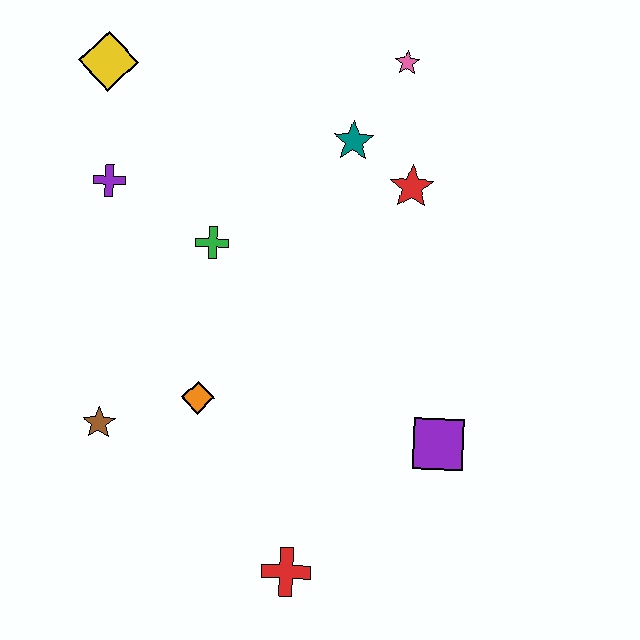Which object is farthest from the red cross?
The yellow diamond is farthest from the red cross.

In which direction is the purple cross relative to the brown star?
The purple cross is above the brown star.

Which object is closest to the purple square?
The red cross is closest to the purple square.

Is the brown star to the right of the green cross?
No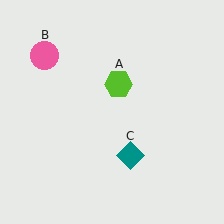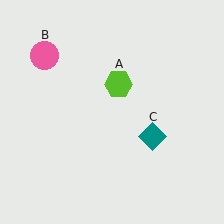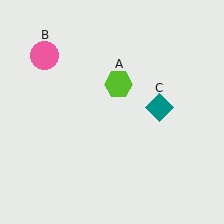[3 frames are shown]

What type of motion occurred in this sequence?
The teal diamond (object C) rotated counterclockwise around the center of the scene.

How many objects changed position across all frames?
1 object changed position: teal diamond (object C).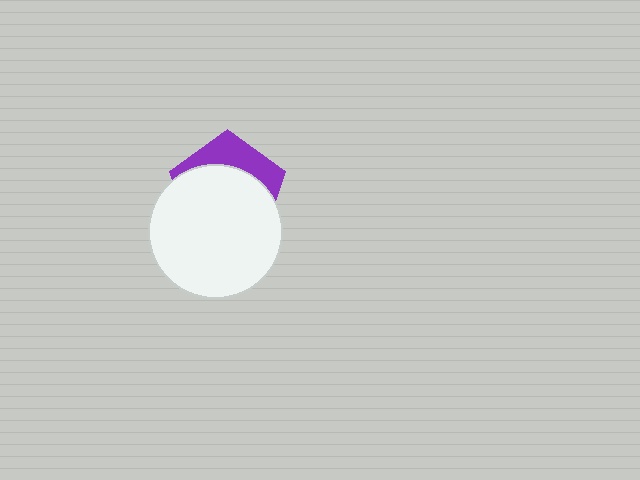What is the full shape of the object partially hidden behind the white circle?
The partially hidden object is a purple pentagon.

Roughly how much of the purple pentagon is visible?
A small part of it is visible (roughly 31%).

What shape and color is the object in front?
The object in front is a white circle.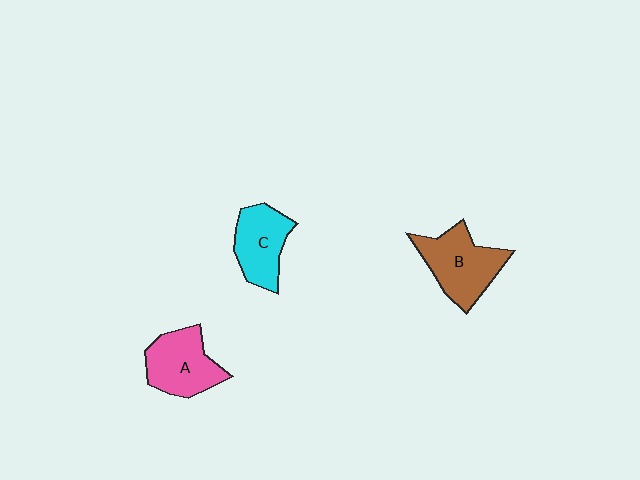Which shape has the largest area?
Shape B (brown).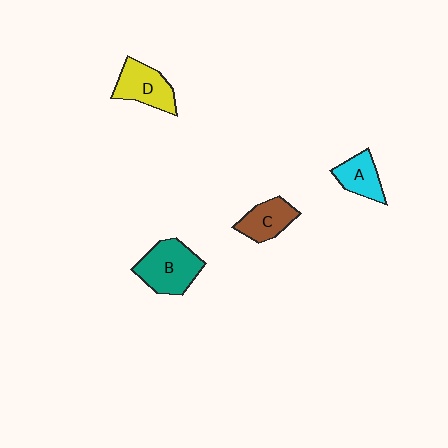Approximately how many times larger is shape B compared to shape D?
Approximately 1.2 times.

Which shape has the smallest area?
Shape A (cyan).